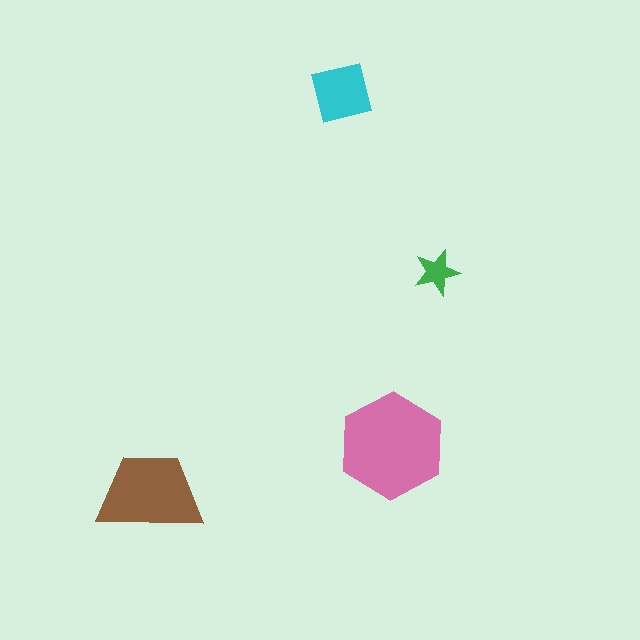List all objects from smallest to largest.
The green star, the cyan square, the brown trapezoid, the pink hexagon.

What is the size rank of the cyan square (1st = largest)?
3rd.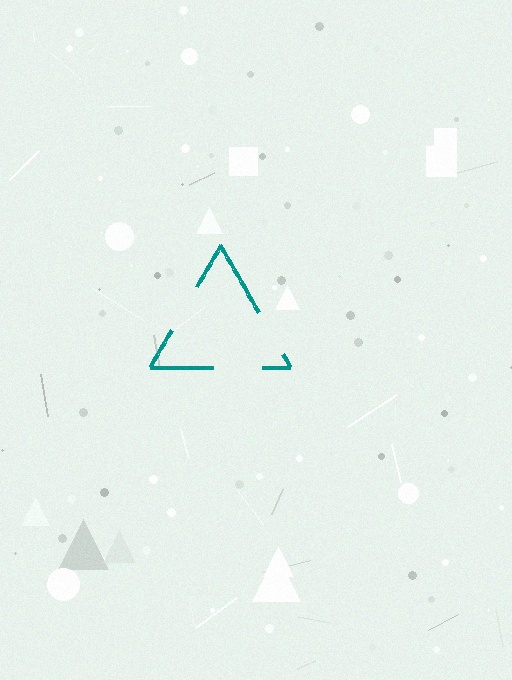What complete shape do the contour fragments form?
The contour fragments form a triangle.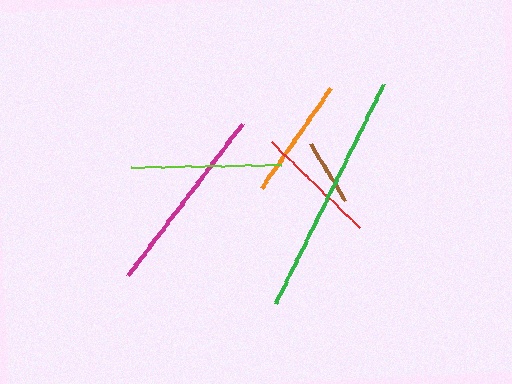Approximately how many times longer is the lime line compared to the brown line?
The lime line is approximately 2.2 times the length of the brown line.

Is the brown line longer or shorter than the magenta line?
The magenta line is longer than the brown line.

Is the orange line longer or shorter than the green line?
The green line is longer than the orange line.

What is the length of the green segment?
The green segment is approximately 245 pixels long.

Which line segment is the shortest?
The brown line is the shortest at approximately 67 pixels.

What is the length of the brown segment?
The brown segment is approximately 67 pixels long.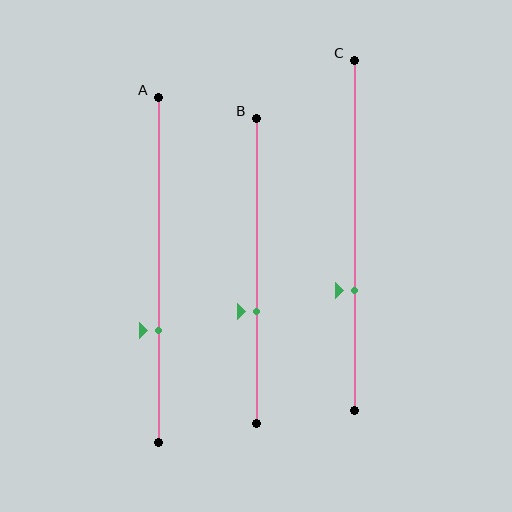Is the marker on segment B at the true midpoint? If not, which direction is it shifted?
No, the marker on segment B is shifted downward by about 13% of the segment length.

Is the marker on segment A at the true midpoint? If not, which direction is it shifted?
No, the marker on segment A is shifted downward by about 18% of the segment length.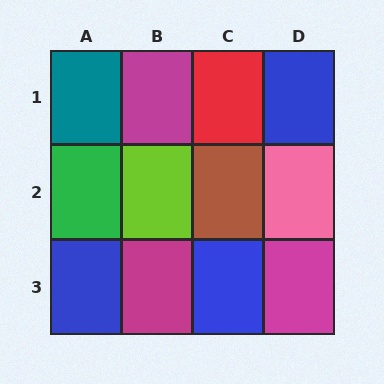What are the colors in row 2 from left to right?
Green, lime, brown, pink.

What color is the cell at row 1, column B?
Magenta.